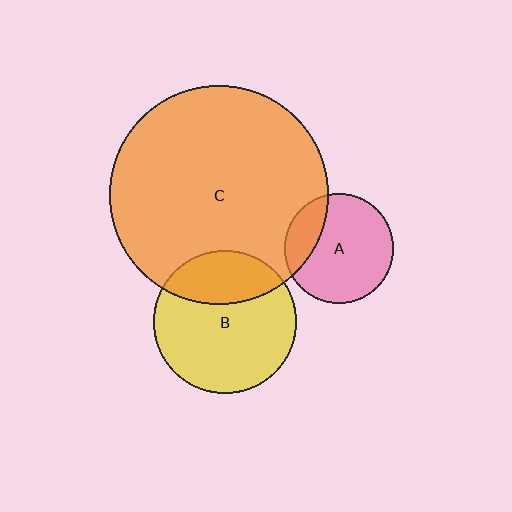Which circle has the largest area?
Circle C (orange).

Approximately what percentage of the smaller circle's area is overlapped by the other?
Approximately 30%.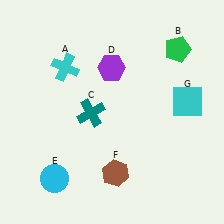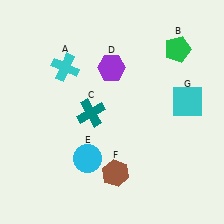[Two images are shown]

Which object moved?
The cyan circle (E) moved right.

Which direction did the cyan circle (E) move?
The cyan circle (E) moved right.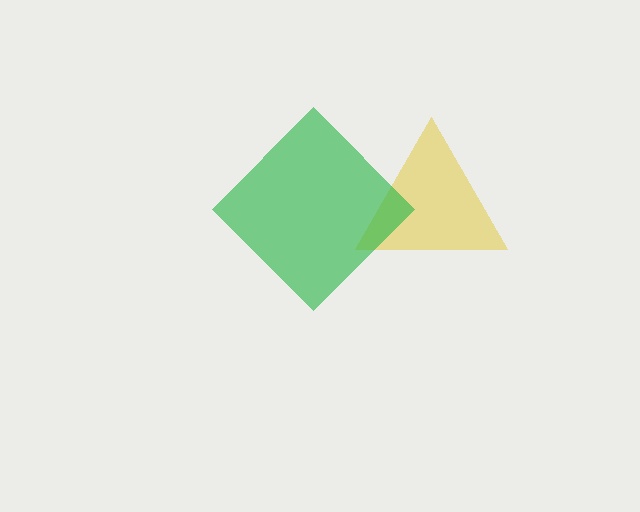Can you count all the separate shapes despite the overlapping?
Yes, there are 2 separate shapes.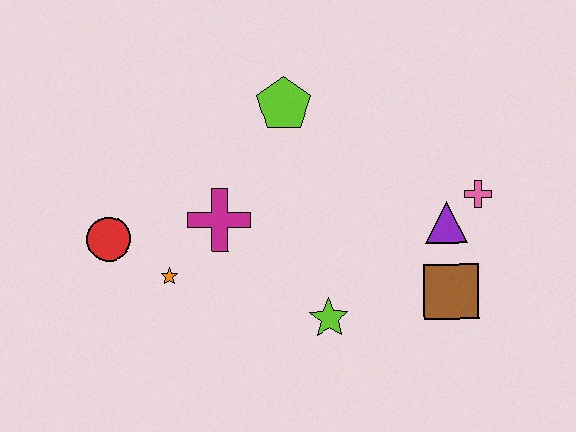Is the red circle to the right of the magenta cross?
No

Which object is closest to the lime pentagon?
The magenta cross is closest to the lime pentagon.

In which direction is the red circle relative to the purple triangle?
The red circle is to the left of the purple triangle.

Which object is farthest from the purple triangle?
The red circle is farthest from the purple triangle.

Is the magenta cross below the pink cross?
Yes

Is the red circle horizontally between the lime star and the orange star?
No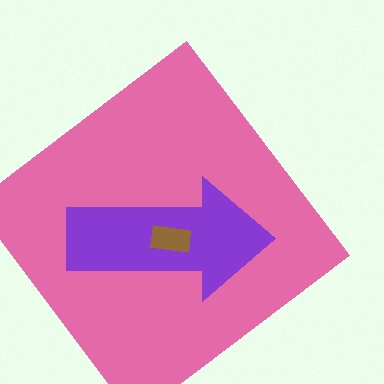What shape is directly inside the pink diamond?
The purple arrow.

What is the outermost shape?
The pink diamond.